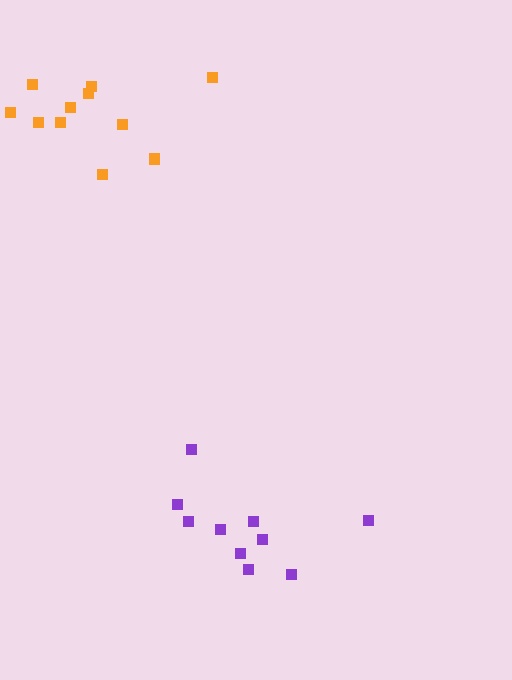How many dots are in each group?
Group 1: 10 dots, Group 2: 11 dots (21 total).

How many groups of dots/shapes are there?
There are 2 groups.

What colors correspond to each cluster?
The clusters are colored: purple, orange.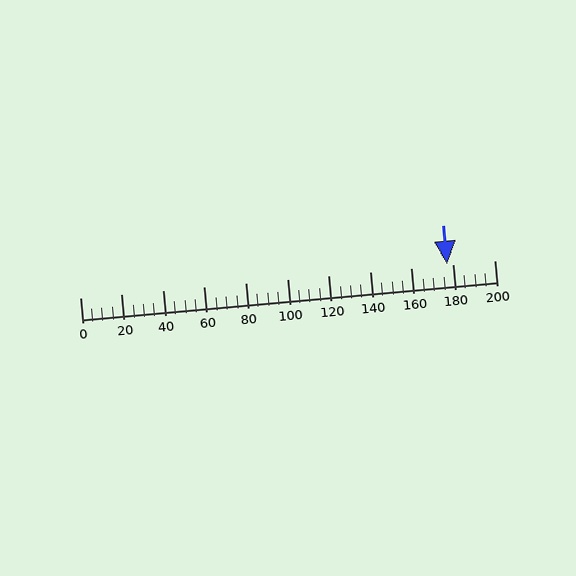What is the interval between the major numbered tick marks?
The major tick marks are spaced 20 units apart.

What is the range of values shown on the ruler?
The ruler shows values from 0 to 200.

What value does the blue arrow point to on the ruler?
The blue arrow points to approximately 177.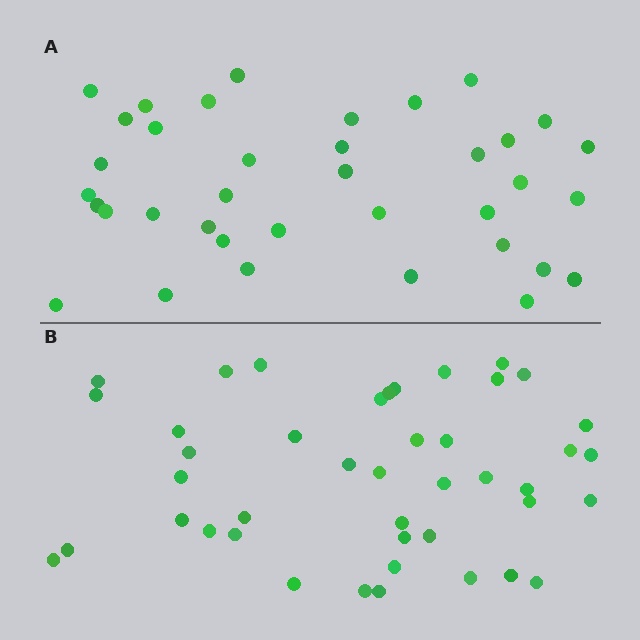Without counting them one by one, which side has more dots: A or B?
Region B (the bottom region) has more dots.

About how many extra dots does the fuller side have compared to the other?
Region B has about 6 more dots than region A.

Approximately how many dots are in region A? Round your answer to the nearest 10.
About 40 dots. (The exact count is 37, which rounds to 40.)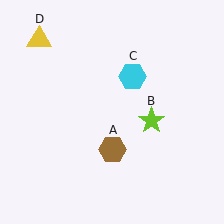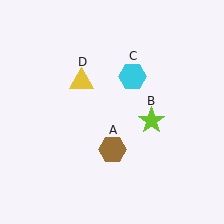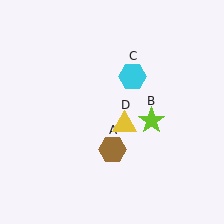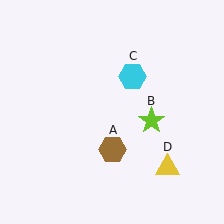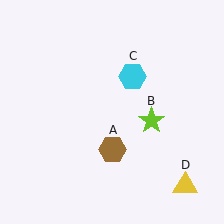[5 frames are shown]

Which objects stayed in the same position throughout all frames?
Brown hexagon (object A) and lime star (object B) and cyan hexagon (object C) remained stationary.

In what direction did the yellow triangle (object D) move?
The yellow triangle (object D) moved down and to the right.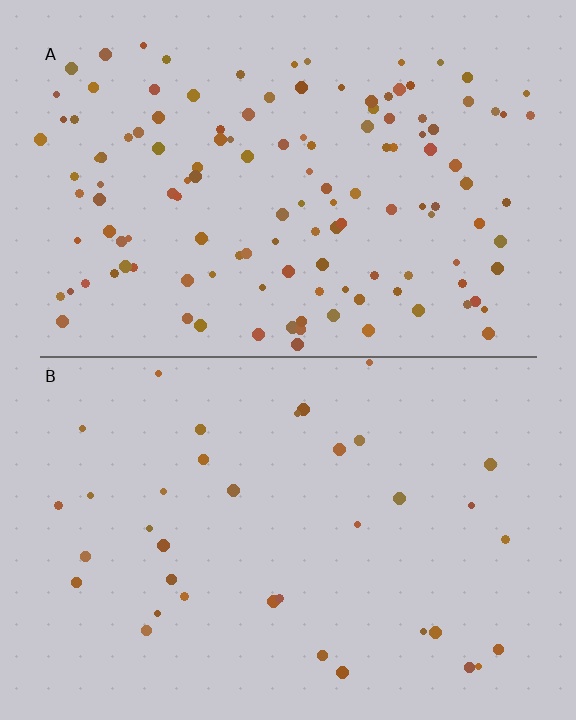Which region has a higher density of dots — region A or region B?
A (the top).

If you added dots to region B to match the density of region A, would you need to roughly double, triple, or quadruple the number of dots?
Approximately quadruple.